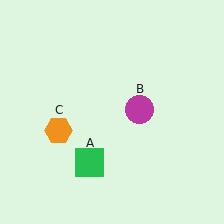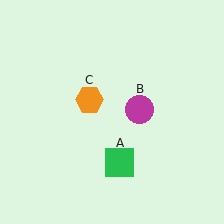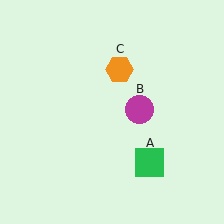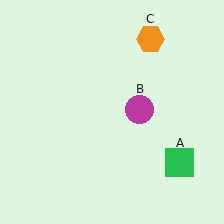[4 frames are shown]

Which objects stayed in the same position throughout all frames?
Magenta circle (object B) remained stationary.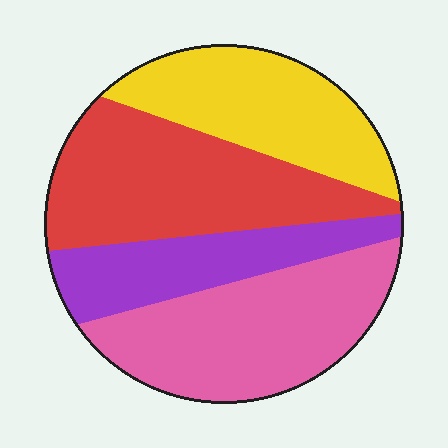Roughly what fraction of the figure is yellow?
Yellow covers 23% of the figure.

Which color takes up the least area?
Purple, at roughly 15%.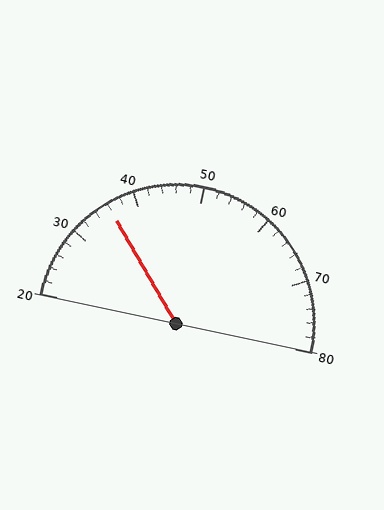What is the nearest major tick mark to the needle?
The nearest major tick mark is 40.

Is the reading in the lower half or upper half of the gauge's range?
The reading is in the lower half of the range (20 to 80).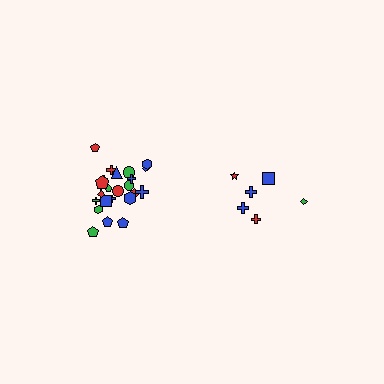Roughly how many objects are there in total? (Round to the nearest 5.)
Roughly 30 objects in total.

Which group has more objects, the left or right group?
The left group.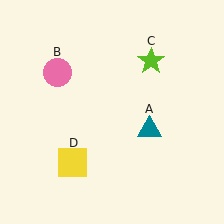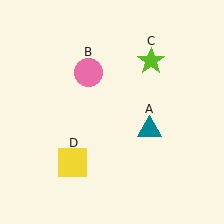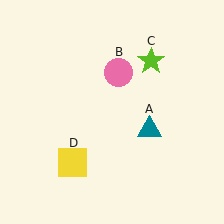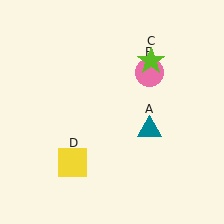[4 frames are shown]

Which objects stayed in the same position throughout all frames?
Teal triangle (object A) and lime star (object C) and yellow square (object D) remained stationary.